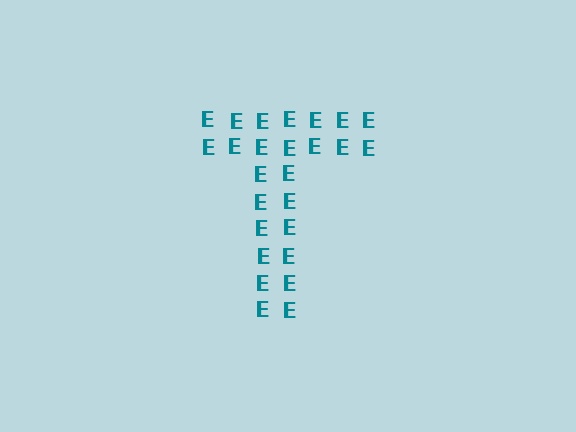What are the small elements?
The small elements are letter E's.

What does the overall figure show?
The overall figure shows the letter T.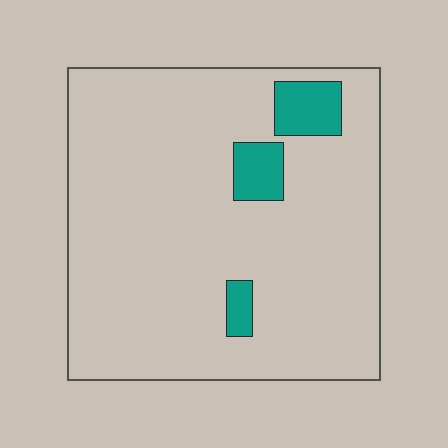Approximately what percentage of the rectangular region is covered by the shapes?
Approximately 10%.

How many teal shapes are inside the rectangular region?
3.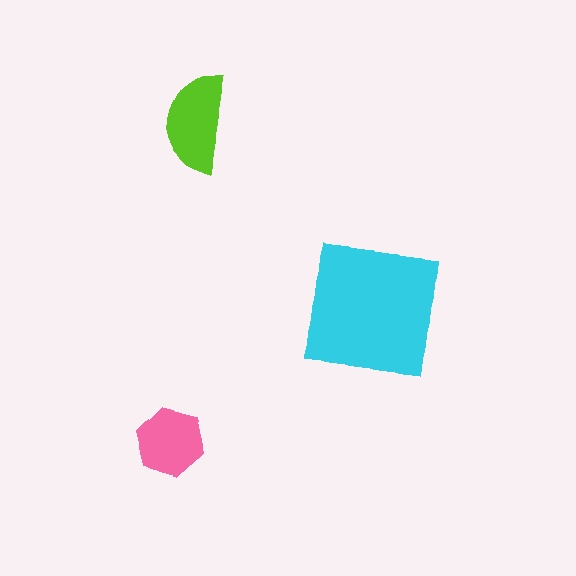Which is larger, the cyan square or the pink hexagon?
The cyan square.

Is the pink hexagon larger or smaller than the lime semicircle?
Smaller.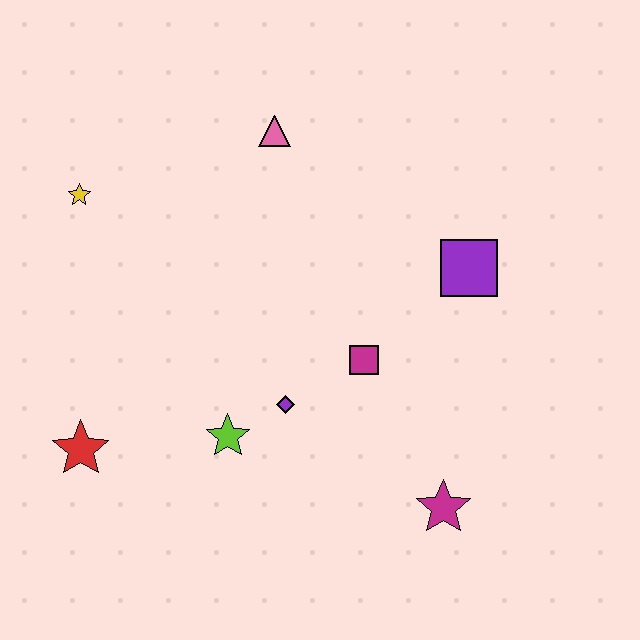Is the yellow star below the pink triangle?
Yes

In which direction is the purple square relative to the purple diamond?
The purple square is to the right of the purple diamond.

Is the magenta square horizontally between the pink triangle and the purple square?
Yes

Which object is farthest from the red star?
The purple square is farthest from the red star.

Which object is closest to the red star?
The lime star is closest to the red star.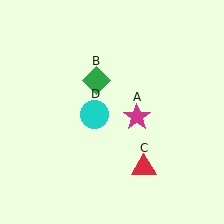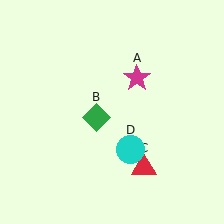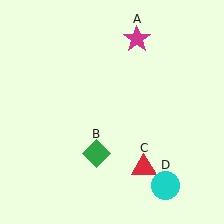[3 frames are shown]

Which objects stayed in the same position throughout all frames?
Red triangle (object C) remained stationary.